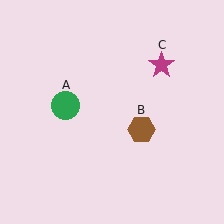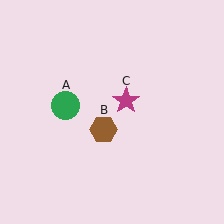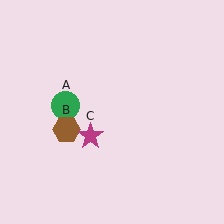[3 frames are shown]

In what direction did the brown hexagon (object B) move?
The brown hexagon (object B) moved left.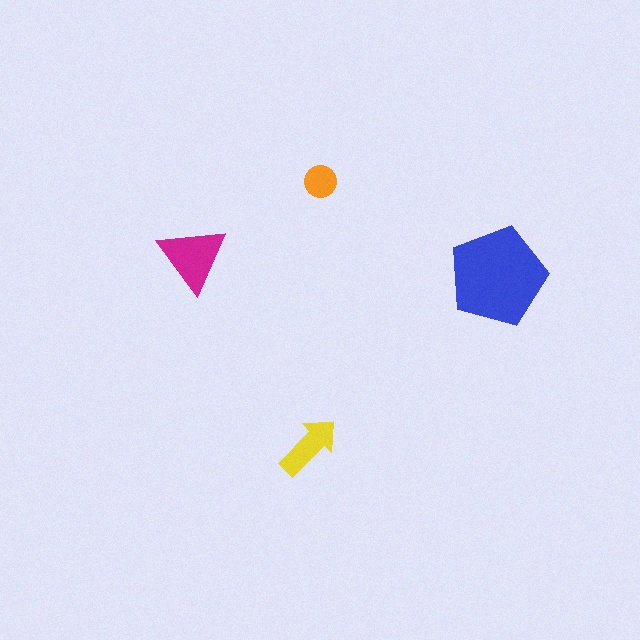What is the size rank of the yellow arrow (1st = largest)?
3rd.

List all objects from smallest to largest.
The orange circle, the yellow arrow, the magenta triangle, the blue pentagon.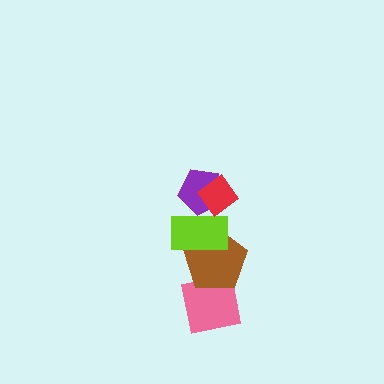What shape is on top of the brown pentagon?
The lime rectangle is on top of the brown pentagon.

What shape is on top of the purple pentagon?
The red diamond is on top of the purple pentagon.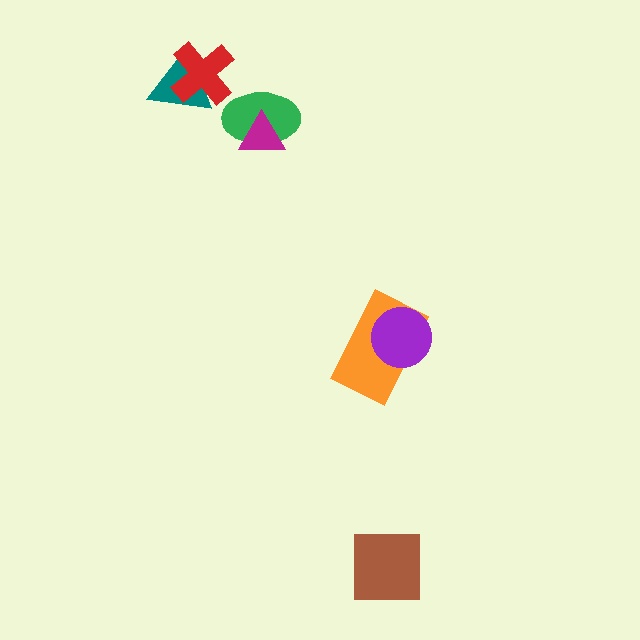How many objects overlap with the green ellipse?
1 object overlaps with the green ellipse.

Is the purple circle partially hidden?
No, no other shape covers it.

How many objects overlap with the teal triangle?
1 object overlaps with the teal triangle.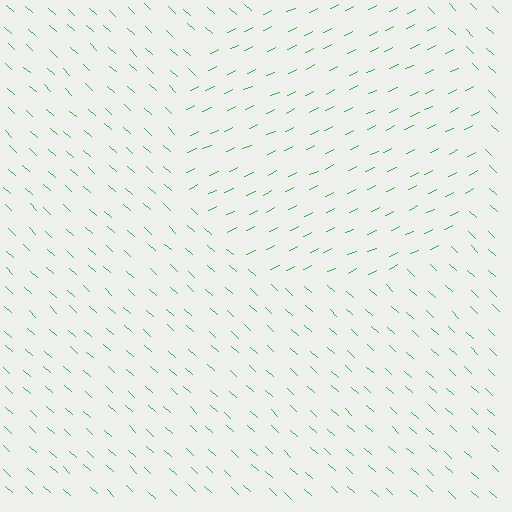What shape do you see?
I see a circle.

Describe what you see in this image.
The image is filled with small green line segments. A circle region in the image has lines oriented differently from the surrounding lines, creating a visible texture boundary.